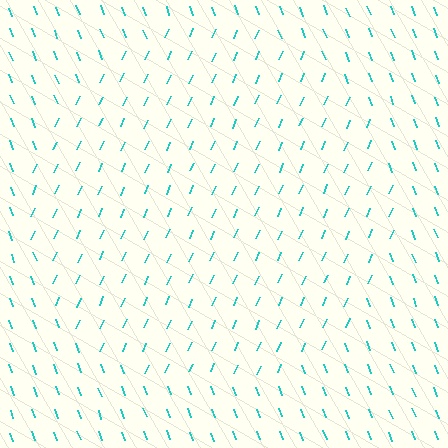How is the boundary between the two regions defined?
The boundary is defined purely by a change in line orientation (approximately 45 degrees difference). All lines are the same color and thickness.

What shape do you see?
I see a circle.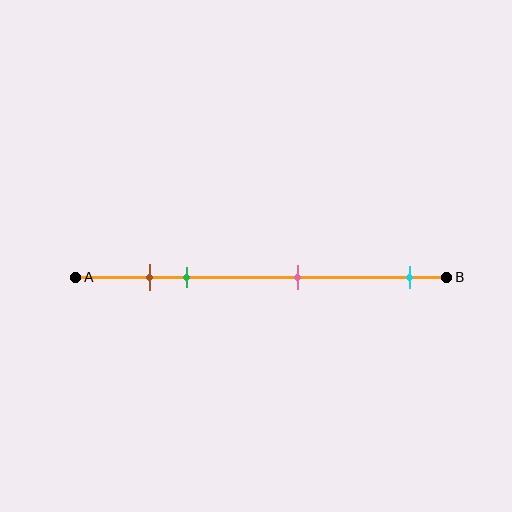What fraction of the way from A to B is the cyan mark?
The cyan mark is approximately 90% (0.9) of the way from A to B.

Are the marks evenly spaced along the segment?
No, the marks are not evenly spaced.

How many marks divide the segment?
There are 4 marks dividing the segment.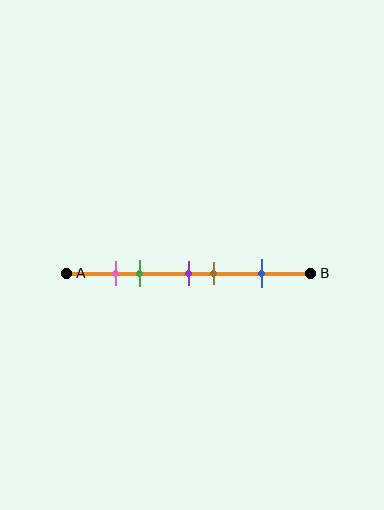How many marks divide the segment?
There are 5 marks dividing the segment.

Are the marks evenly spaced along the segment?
No, the marks are not evenly spaced.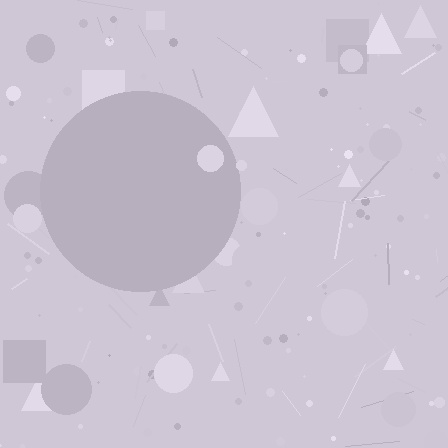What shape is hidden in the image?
A circle is hidden in the image.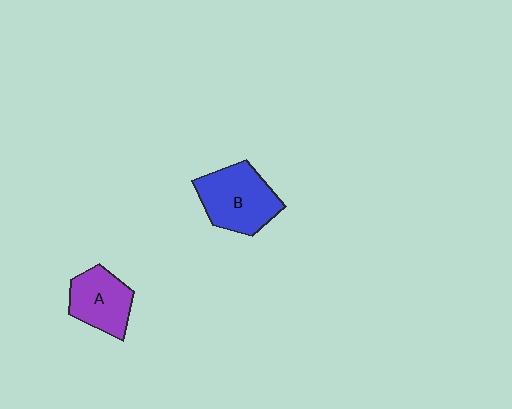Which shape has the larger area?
Shape B (blue).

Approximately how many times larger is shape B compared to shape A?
Approximately 1.3 times.